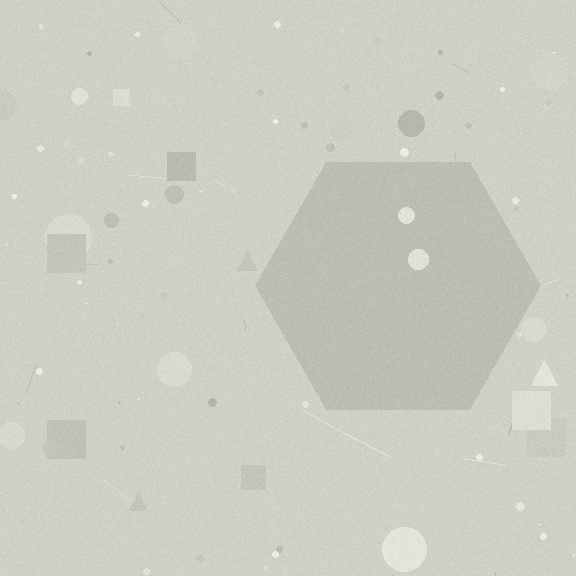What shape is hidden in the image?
A hexagon is hidden in the image.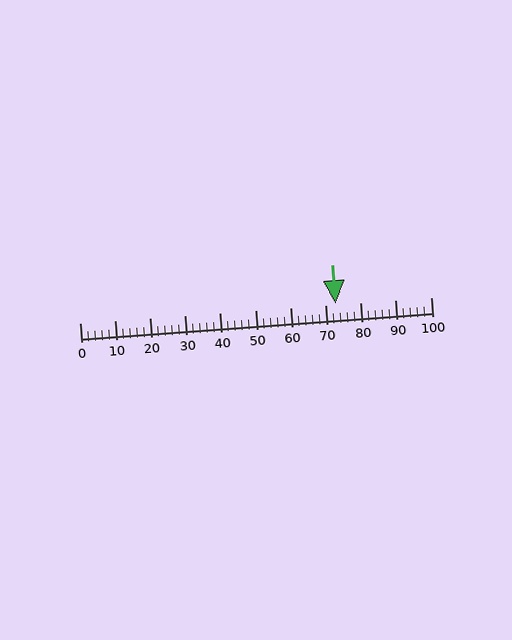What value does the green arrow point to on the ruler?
The green arrow points to approximately 73.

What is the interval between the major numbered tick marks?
The major tick marks are spaced 10 units apart.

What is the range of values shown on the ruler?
The ruler shows values from 0 to 100.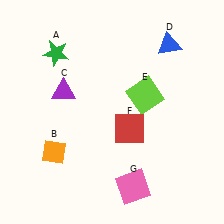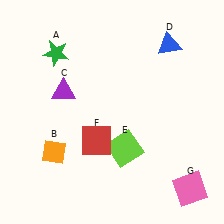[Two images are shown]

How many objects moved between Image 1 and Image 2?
3 objects moved between the two images.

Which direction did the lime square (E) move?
The lime square (E) moved down.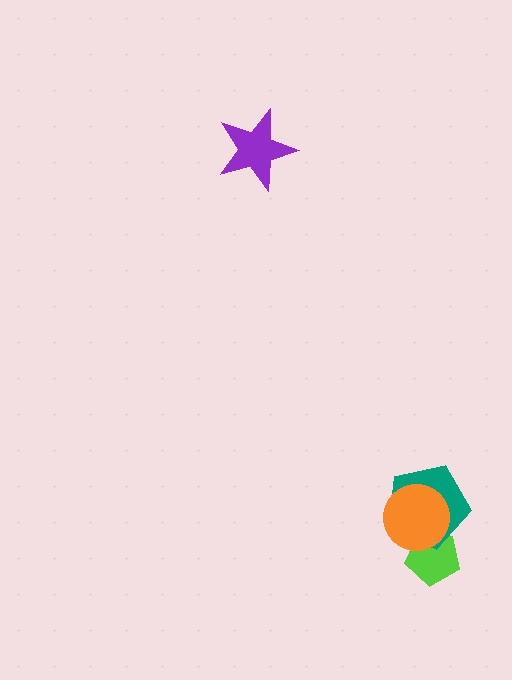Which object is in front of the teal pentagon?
The orange circle is in front of the teal pentagon.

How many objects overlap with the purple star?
0 objects overlap with the purple star.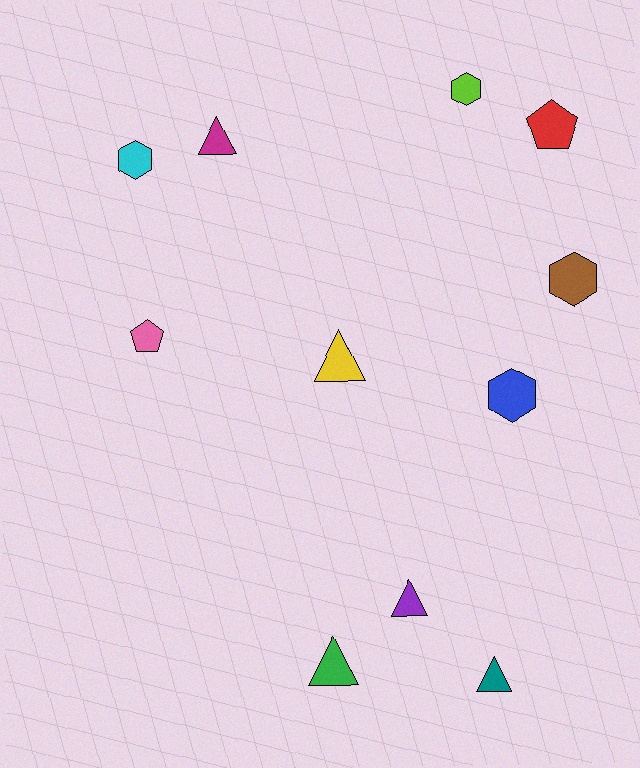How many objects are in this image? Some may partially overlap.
There are 11 objects.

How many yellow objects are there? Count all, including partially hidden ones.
There is 1 yellow object.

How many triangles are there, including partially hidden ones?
There are 5 triangles.